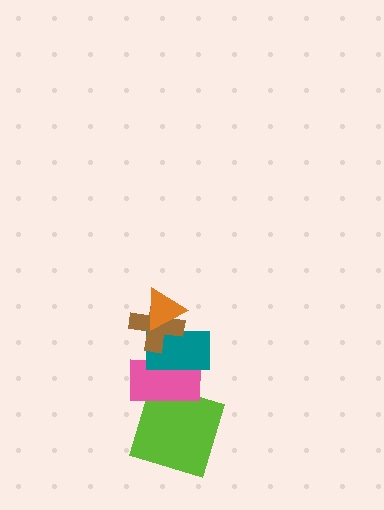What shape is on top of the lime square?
The pink rectangle is on top of the lime square.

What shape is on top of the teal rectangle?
The brown cross is on top of the teal rectangle.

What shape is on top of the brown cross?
The orange triangle is on top of the brown cross.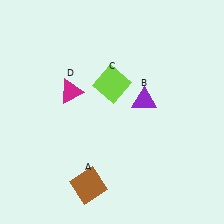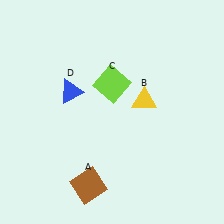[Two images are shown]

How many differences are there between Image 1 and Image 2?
There are 2 differences between the two images.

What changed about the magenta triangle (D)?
In Image 1, D is magenta. In Image 2, it changed to blue.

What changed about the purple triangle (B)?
In Image 1, B is purple. In Image 2, it changed to yellow.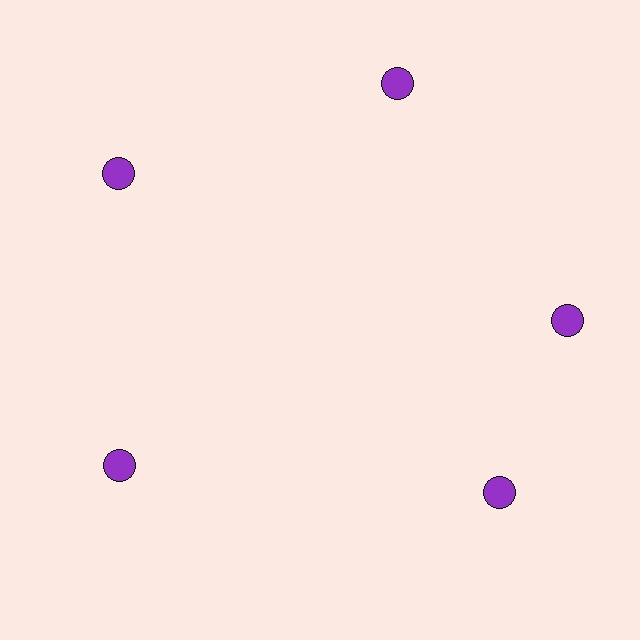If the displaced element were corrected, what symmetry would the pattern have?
It would have 5-fold rotational symmetry — the pattern would map onto itself every 72 degrees.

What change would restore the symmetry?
The symmetry would be restored by rotating it back into even spacing with its neighbors so that all 5 circles sit at equal angles and equal distance from the center.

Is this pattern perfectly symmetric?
No. The 5 purple circles are arranged in a ring, but one element near the 5 o'clock position is rotated out of alignment along the ring, breaking the 5-fold rotational symmetry.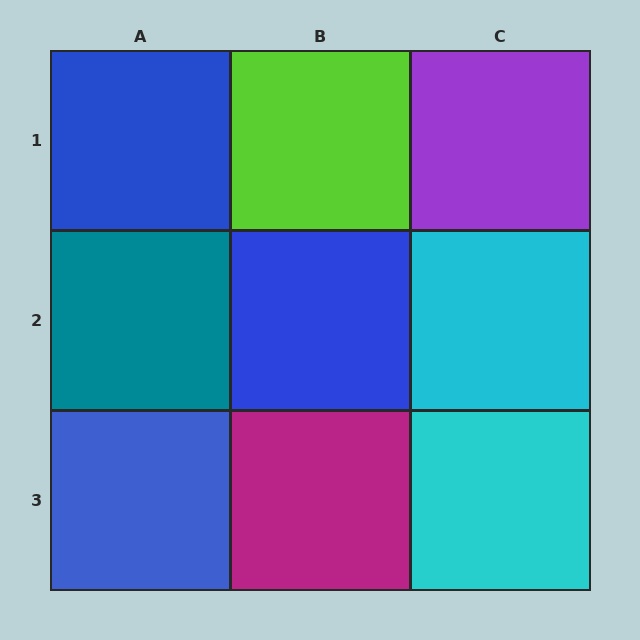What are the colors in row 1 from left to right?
Blue, lime, purple.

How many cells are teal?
1 cell is teal.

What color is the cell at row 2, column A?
Teal.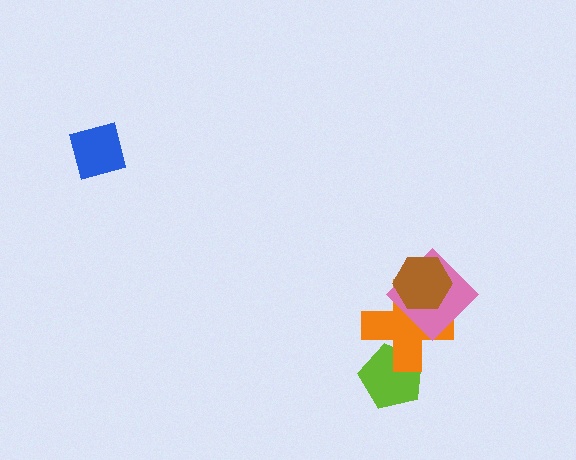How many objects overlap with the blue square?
0 objects overlap with the blue square.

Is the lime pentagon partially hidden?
Yes, it is partially covered by another shape.